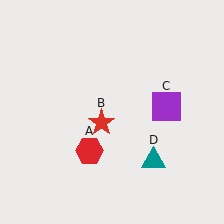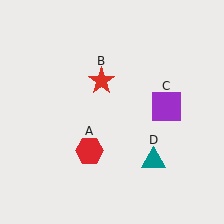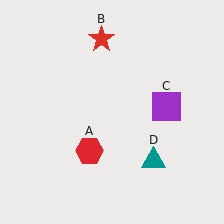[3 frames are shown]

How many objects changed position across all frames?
1 object changed position: red star (object B).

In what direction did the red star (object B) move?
The red star (object B) moved up.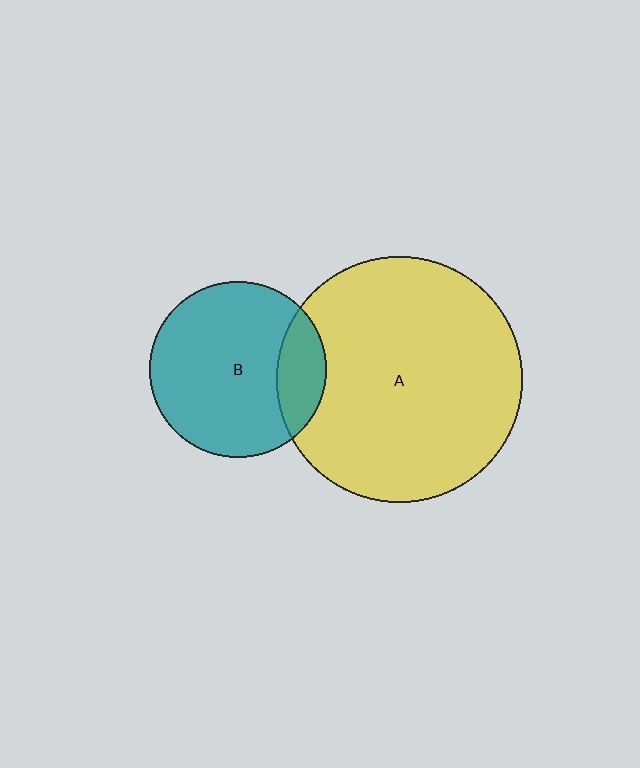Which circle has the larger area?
Circle A (yellow).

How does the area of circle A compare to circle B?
Approximately 2.0 times.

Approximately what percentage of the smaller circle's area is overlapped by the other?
Approximately 20%.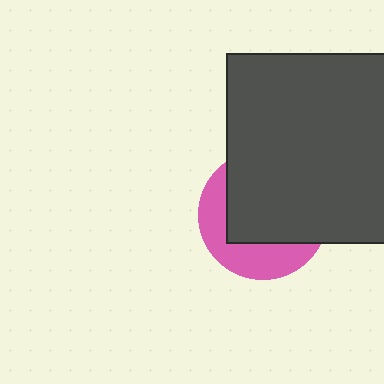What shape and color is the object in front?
The object in front is a dark gray rectangle.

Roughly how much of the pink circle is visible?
A small part of it is visible (roughly 36%).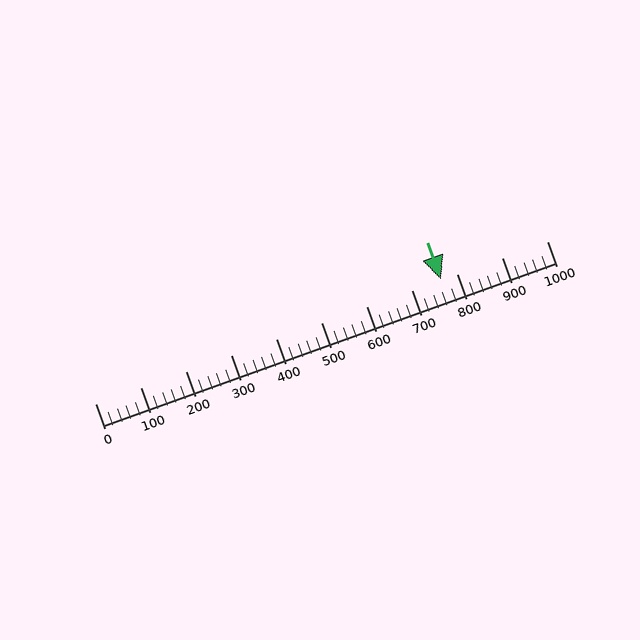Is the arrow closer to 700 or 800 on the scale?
The arrow is closer to 800.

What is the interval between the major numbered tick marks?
The major tick marks are spaced 100 units apart.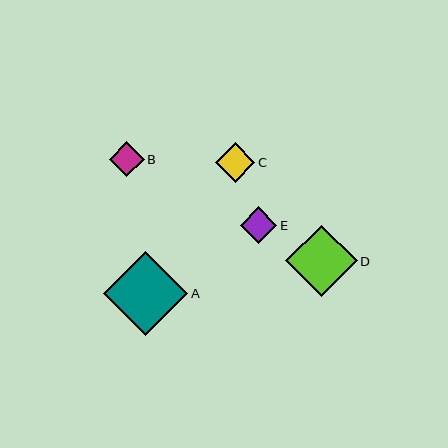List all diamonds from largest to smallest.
From largest to smallest: A, D, C, E, B.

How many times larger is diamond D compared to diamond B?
Diamond D is approximately 2.1 times the size of diamond B.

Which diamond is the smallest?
Diamond B is the smallest with a size of approximately 35 pixels.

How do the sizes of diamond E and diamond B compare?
Diamond E and diamond B are approximately the same size.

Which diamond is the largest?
Diamond A is the largest with a size of approximately 84 pixels.